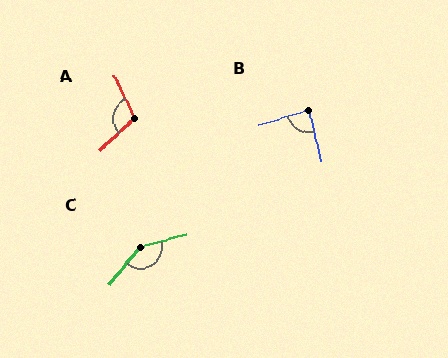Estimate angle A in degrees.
Approximately 108 degrees.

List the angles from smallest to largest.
B (88°), A (108°), C (144°).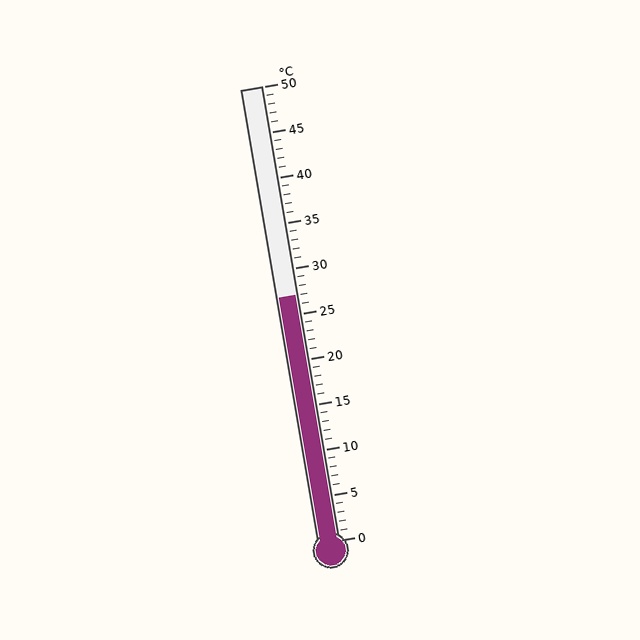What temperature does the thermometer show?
The thermometer shows approximately 27°C.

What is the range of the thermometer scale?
The thermometer scale ranges from 0°C to 50°C.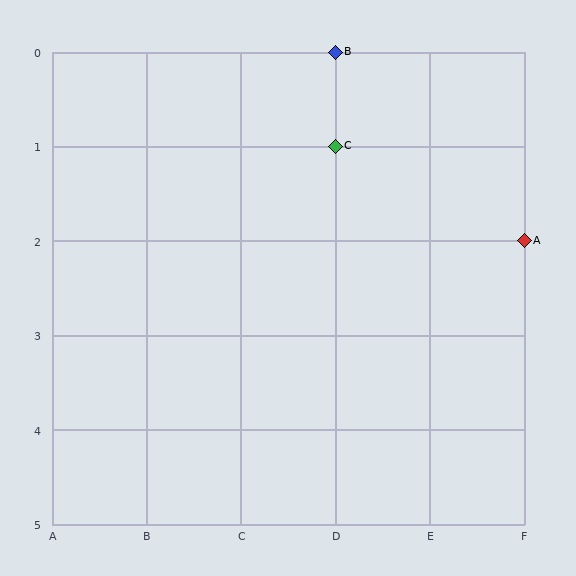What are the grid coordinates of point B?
Point B is at grid coordinates (D, 0).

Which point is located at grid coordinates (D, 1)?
Point C is at (D, 1).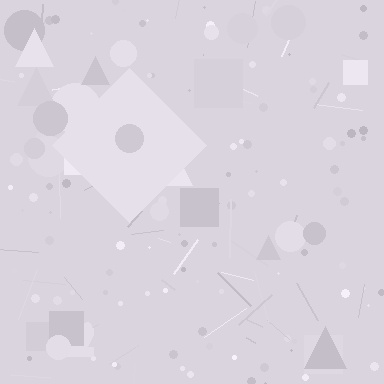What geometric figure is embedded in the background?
A diamond is embedded in the background.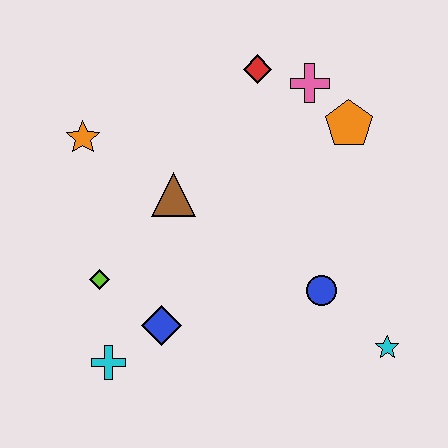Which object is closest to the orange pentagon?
The pink cross is closest to the orange pentagon.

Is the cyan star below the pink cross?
Yes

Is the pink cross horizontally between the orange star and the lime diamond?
No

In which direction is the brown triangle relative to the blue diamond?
The brown triangle is above the blue diamond.